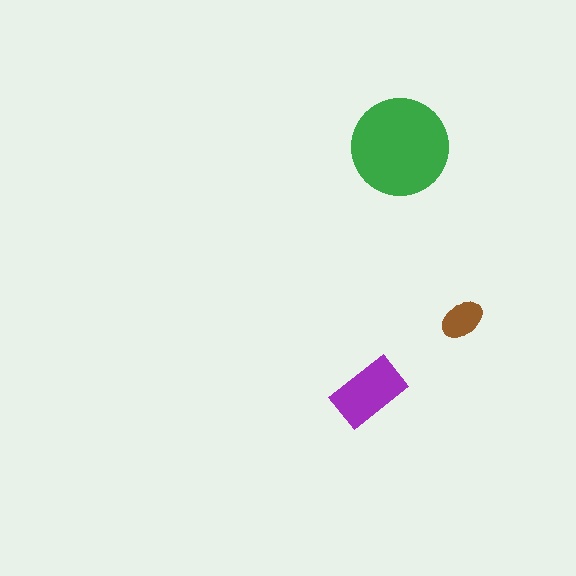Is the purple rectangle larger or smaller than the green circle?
Smaller.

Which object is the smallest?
The brown ellipse.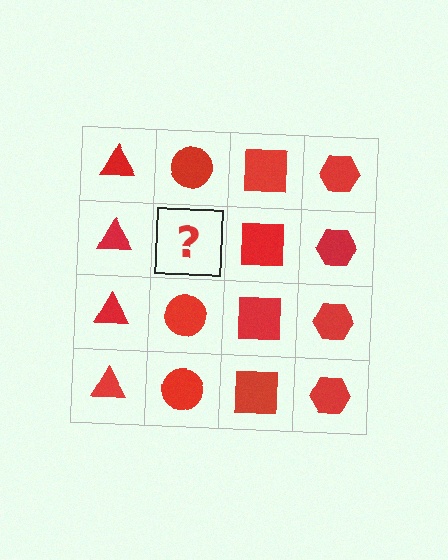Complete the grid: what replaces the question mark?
The question mark should be replaced with a red circle.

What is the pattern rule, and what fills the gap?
The rule is that each column has a consistent shape. The gap should be filled with a red circle.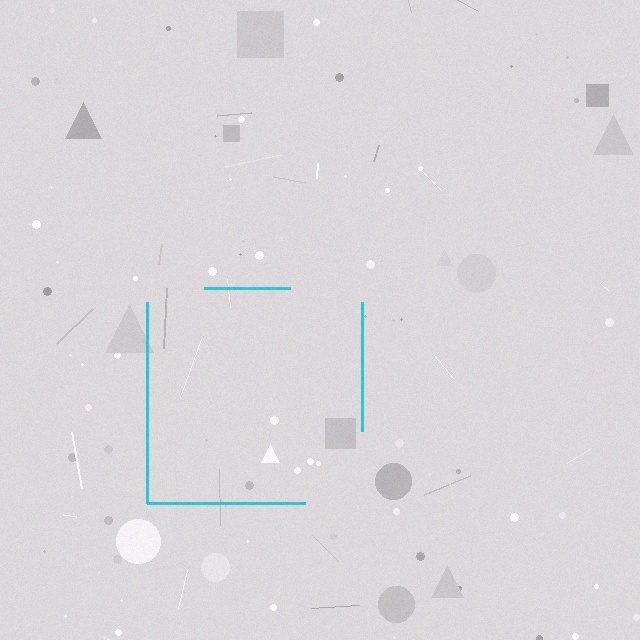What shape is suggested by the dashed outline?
The dashed outline suggests a square.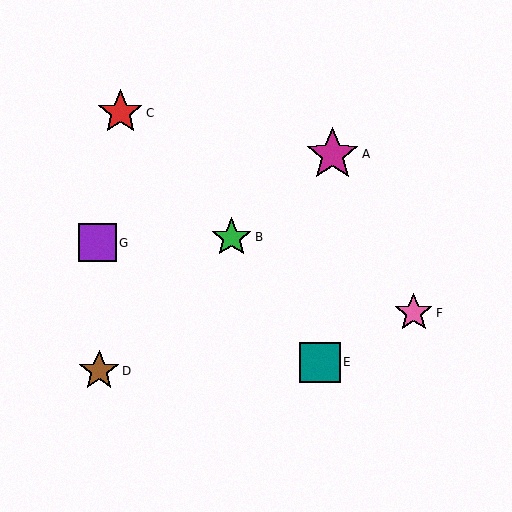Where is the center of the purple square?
The center of the purple square is at (97, 243).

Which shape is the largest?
The magenta star (labeled A) is the largest.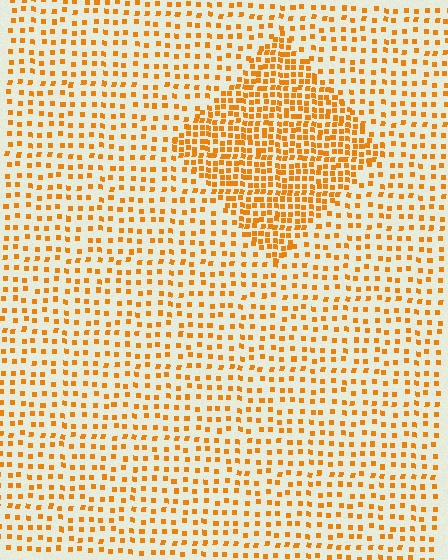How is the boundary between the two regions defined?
The boundary is defined by a change in element density (approximately 2.2x ratio). All elements are the same color, size, and shape.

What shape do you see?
I see a diamond.